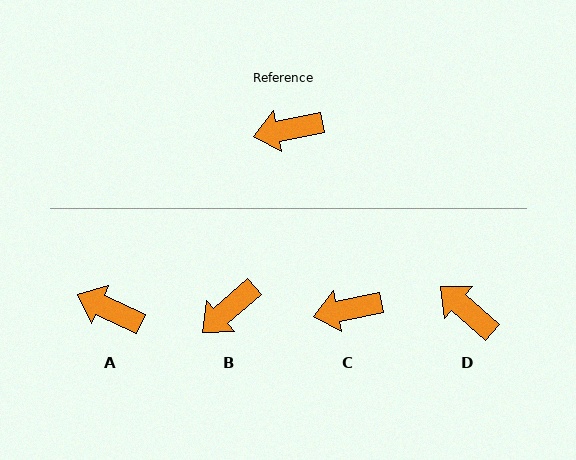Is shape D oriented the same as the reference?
No, it is off by about 53 degrees.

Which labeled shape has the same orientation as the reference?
C.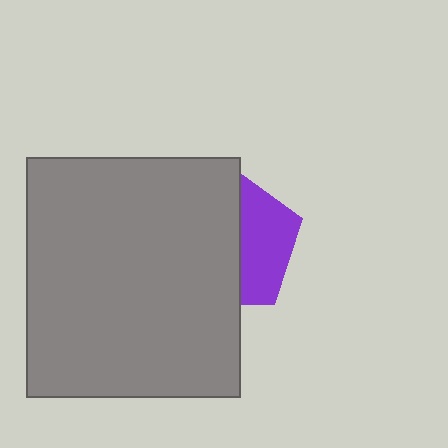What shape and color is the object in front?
The object in front is a gray rectangle.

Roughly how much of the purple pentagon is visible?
A small part of it is visible (roughly 39%).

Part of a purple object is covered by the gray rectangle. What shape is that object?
It is a pentagon.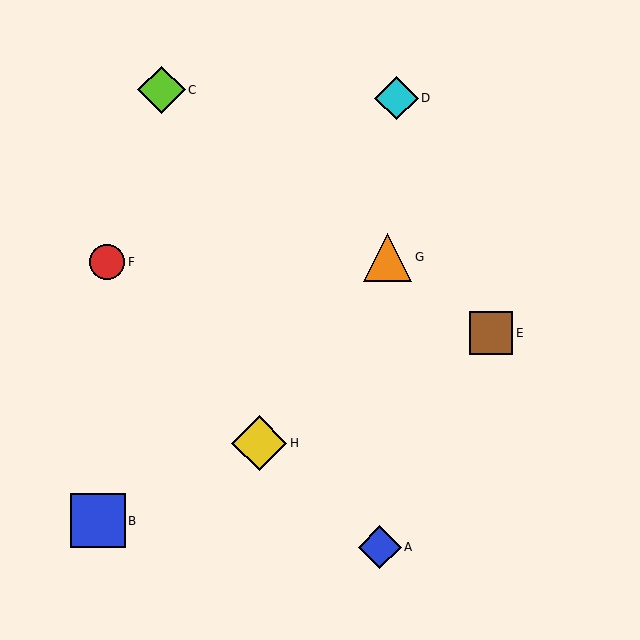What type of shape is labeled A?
Shape A is a blue diamond.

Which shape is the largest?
The yellow diamond (labeled H) is the largest.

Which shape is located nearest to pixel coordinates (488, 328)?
The brown square (labeled E) at (491, 333) is nearest to that location.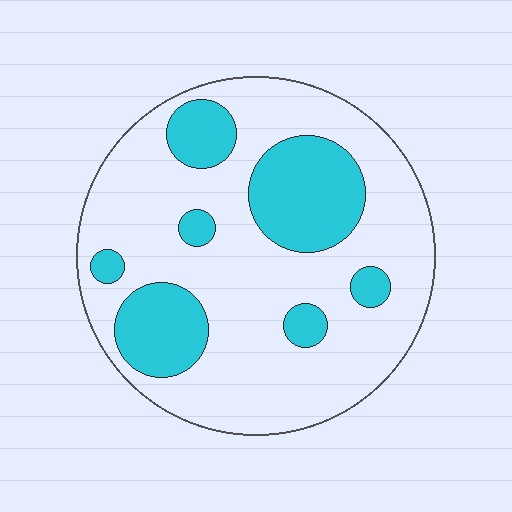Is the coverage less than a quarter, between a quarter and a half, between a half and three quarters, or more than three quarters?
Between a quarter and a half.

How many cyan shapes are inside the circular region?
7.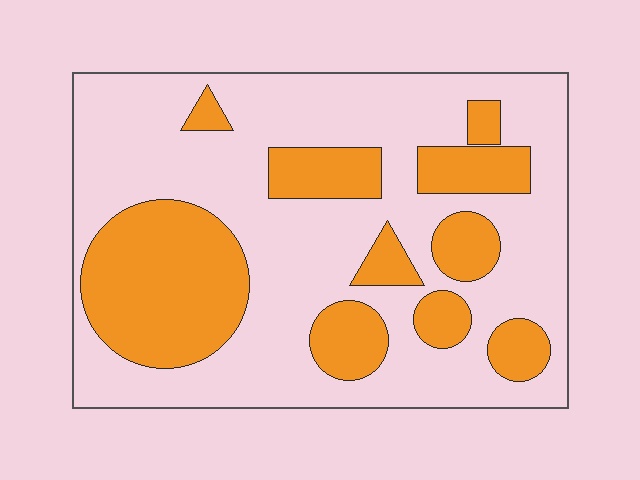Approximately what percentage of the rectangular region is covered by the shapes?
Approximately 30%.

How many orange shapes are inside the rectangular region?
10.